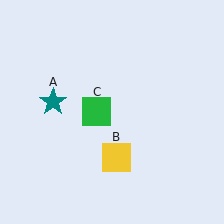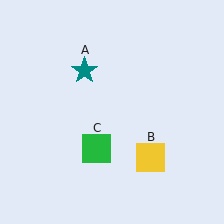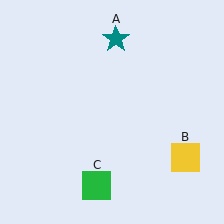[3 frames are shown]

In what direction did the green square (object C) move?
The green square (object C) moved down.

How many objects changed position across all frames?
3 objects changed position: teal star (object A), yellow square (object B), green square (object C).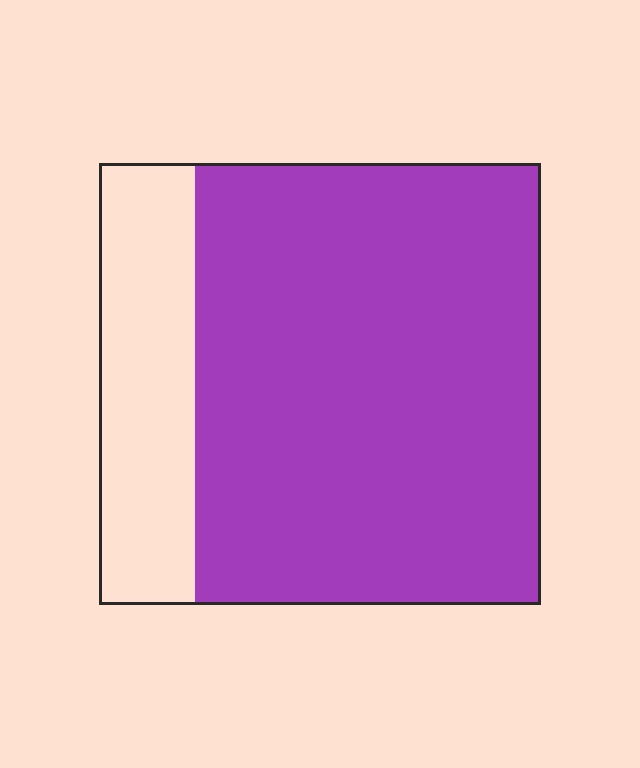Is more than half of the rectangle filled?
Yes.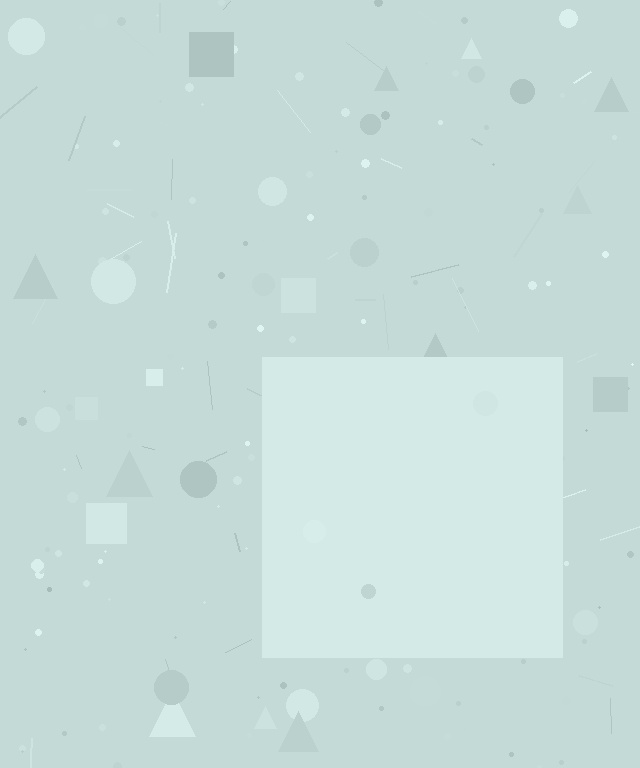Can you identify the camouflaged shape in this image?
The camouflaged shape is a square.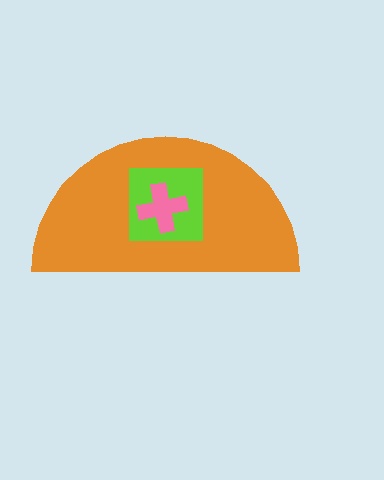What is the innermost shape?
The pink cross.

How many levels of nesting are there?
3.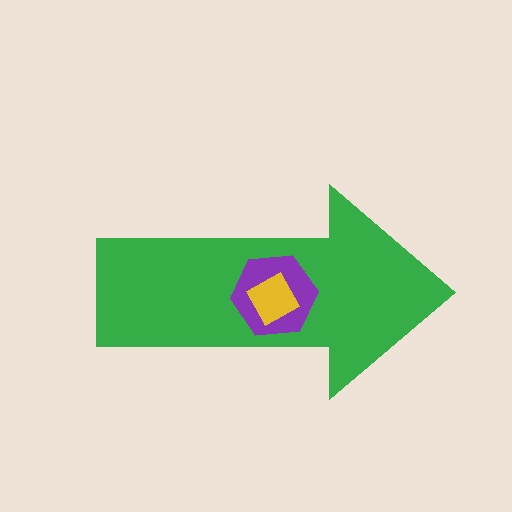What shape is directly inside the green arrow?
The purple hexagon.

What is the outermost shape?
The green arrow.